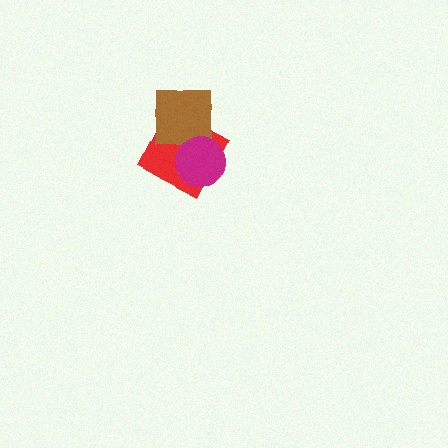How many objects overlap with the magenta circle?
2 objects overlap with the magenta circle.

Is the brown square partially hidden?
Yes, it is partially covered by another shape.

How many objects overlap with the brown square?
2 objects overlap with the brown square.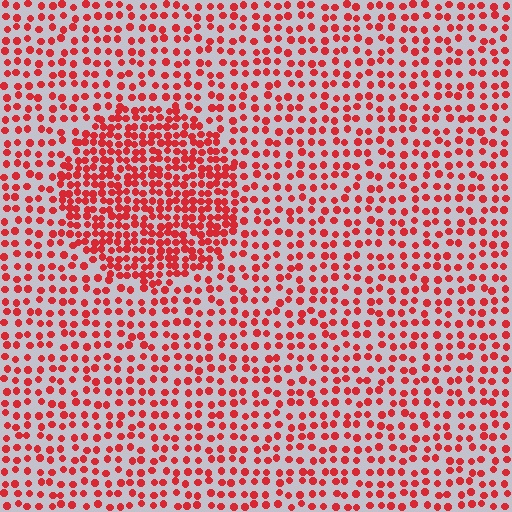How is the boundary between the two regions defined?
The boundary is defined by a change in element density (approximately 1.9x ratio). All elements are the same color, size, and shape.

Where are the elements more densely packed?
The elements are more densely packed inside the circle boundary.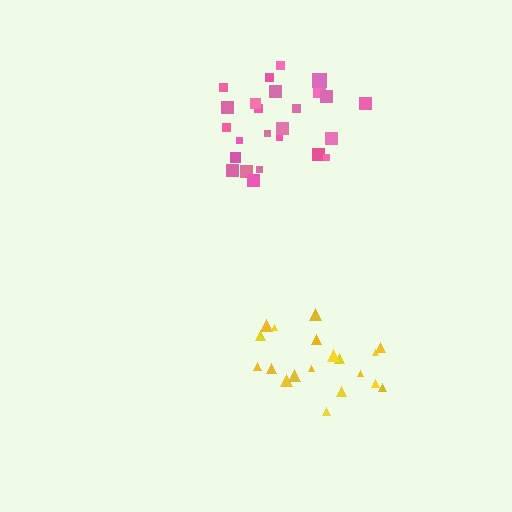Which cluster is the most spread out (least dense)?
Yellow.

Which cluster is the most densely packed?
Pink.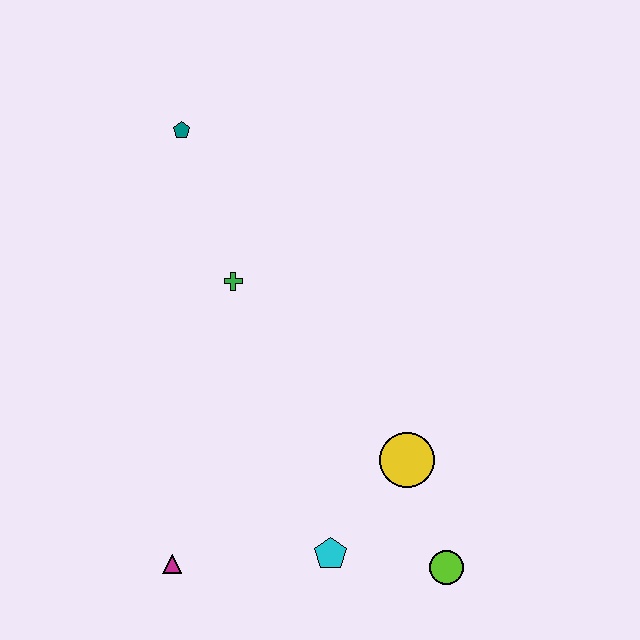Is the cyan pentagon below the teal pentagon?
Yes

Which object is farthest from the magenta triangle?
The teal pentagon is farthest from the magenta triangle.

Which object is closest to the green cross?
The teal pentagon is closest to the green cross.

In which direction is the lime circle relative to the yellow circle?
The lime circle is below the yellow circle.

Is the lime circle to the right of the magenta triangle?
Yes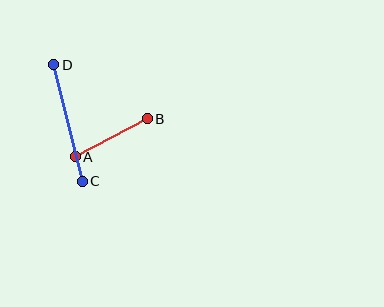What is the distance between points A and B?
The distance is approximately 81 pixels.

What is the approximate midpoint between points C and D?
The midpoint is at approximately (68, 123) pixels.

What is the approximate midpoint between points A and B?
The midpoint is at approximately (111, 138) pixels.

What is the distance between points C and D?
The distance is approximately 120 pixels.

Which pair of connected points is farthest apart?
Points C and D are farthest apart.